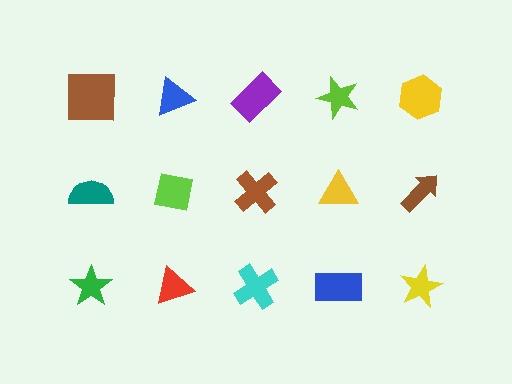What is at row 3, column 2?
A red triangle.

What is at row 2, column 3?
A brown cross.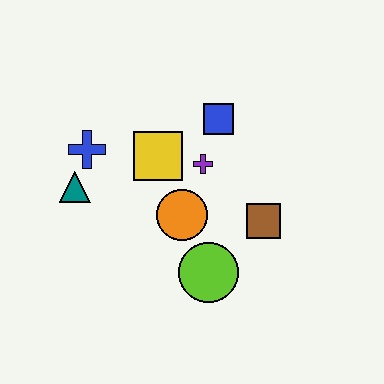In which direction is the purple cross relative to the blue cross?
The purple cross is to the right of the blue cross.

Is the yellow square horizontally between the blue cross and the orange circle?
Yes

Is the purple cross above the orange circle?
Yes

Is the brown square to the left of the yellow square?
No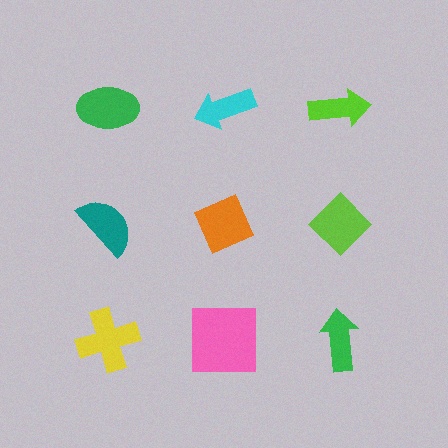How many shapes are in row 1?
3 shapes.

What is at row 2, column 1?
A teal semicircle.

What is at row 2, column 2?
An orange diamond.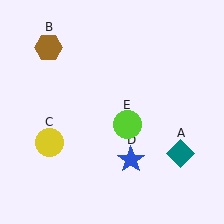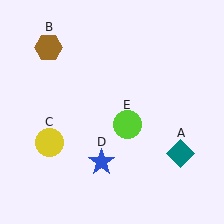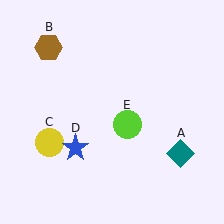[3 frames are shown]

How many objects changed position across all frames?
1 object changed position: blue star (object D).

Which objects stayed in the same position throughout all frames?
Teal diamond (object A) and brown hexagon (object B) and yellow circle (object C) and lime circle (object E) remained stationary.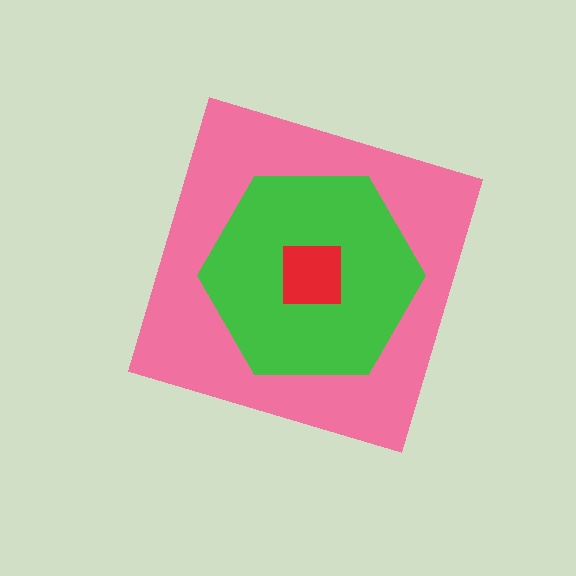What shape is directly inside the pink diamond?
The green hexagon.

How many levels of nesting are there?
3.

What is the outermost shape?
The pink diamond.